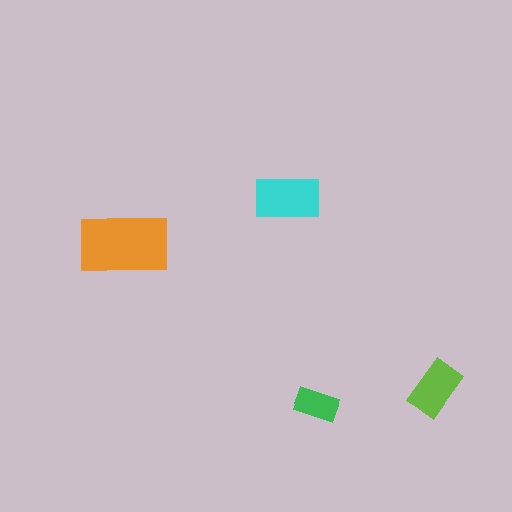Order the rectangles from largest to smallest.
the orange one, the cyan one, the lime one, the green one.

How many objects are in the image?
There are 4 objects in the image.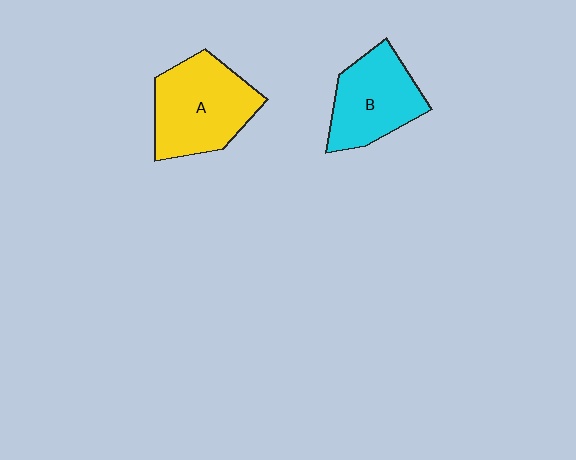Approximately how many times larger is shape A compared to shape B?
Approximately 1.2 times.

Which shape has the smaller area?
Shape B (cyan).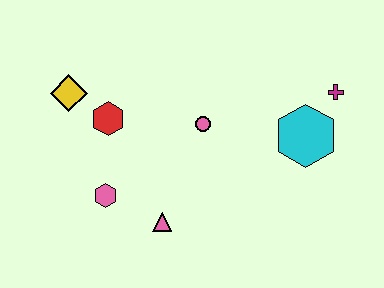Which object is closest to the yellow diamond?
The red hexagon is closest to the yellow diamond.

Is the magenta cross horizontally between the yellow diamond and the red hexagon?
No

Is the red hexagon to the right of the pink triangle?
No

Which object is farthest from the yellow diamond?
The magenta cross is farthest from the yellow diamond.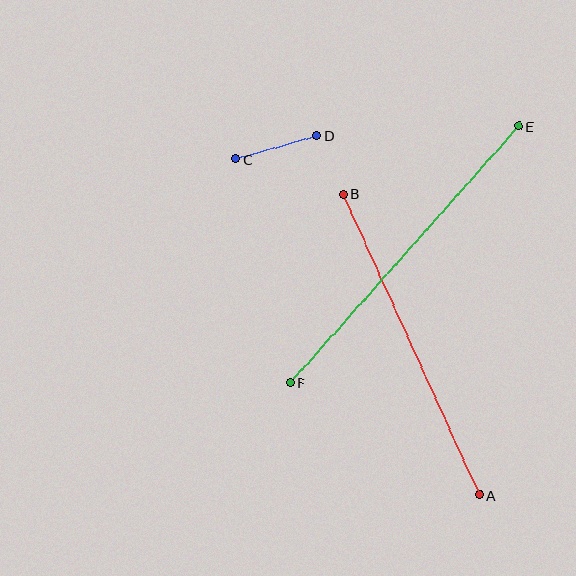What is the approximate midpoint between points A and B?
The midpoint is at approximately (411, 344) pixels.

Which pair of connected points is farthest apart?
Points E and F are farthest apart.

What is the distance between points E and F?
The distance is approximately 344 pixels.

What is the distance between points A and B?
The distance is approximately 330 pixels.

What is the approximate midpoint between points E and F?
The midpoint is at approximately (404, 255) pixels.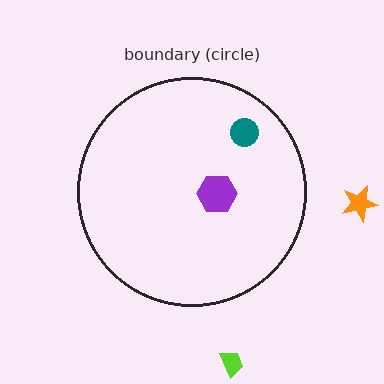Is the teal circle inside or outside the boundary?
Inside.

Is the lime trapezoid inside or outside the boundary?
Outside.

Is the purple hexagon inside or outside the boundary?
Inside.